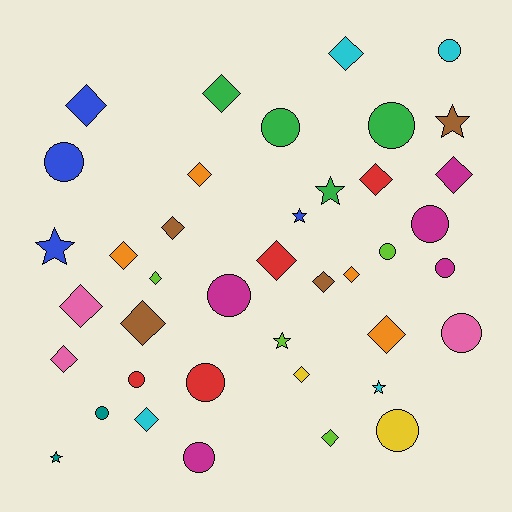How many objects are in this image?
There are 40 objects.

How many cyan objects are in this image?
There are 4 cyan objects.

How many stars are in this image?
There are 7 stars.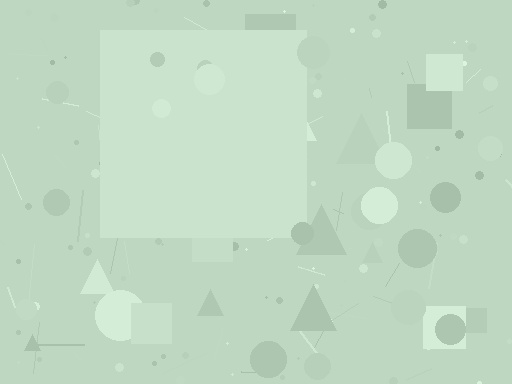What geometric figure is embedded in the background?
A square is embedded in the background.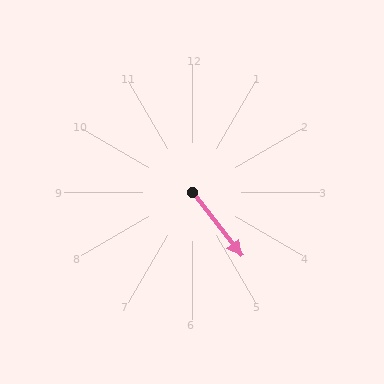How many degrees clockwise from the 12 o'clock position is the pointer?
Approximately 142 degrees.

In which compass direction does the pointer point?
Southeast.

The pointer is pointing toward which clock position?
Roughly 5 o'clock.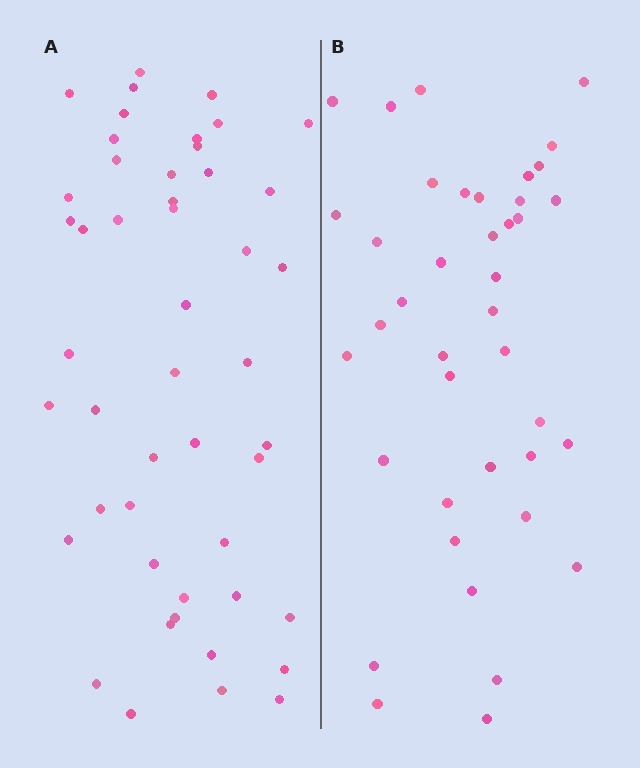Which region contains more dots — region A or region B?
Region A (the left region) has more dots.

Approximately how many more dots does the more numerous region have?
Region A has roughly 8 or so more dots than region B.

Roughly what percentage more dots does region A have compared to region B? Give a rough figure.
About 20% more.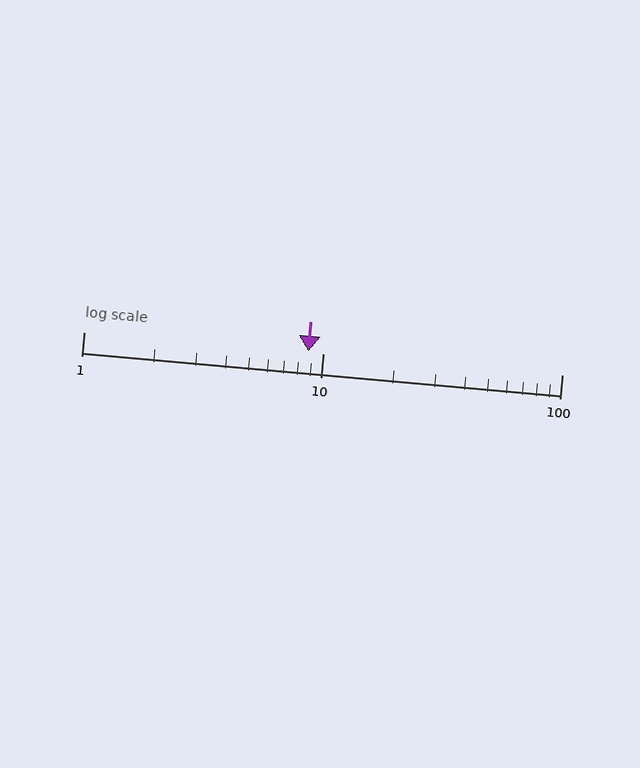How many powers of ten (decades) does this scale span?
The scale spans 2 decades, from 1 to 100.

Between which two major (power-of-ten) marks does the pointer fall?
The pointer is between 1 and 10.